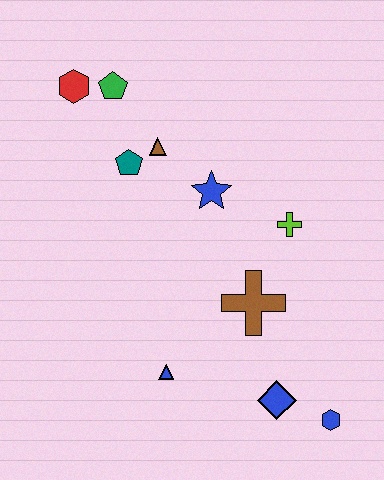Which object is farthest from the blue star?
The blue hexagon is farthest from the blue star.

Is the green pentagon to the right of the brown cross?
No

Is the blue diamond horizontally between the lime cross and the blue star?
Yes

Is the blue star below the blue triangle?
No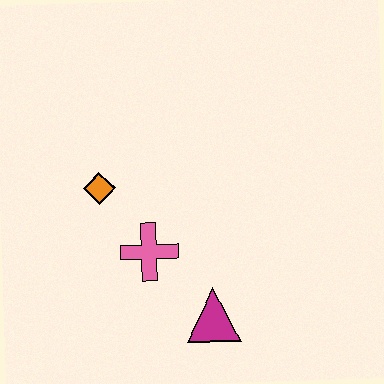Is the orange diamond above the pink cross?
Yes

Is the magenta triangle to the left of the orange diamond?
No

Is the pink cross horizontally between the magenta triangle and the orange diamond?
Yes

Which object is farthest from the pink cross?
The magenta triangle is farthest from the pink cross.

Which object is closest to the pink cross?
The orange diamond is closest to the pink cross.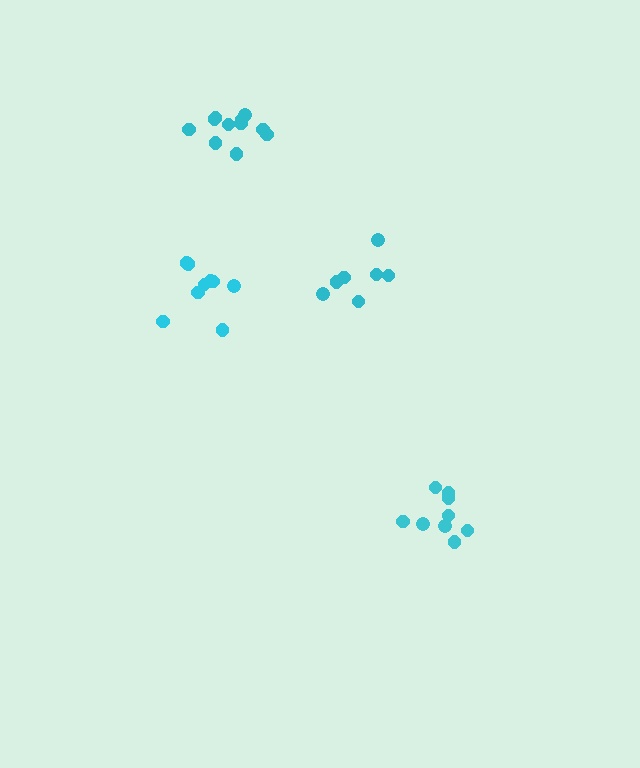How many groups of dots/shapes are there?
There are 4 groups.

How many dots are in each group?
Group 1: 9 dots, Group 2: 9 dots, Group 3: 7 dots, Group 4: 12 dots (37 total).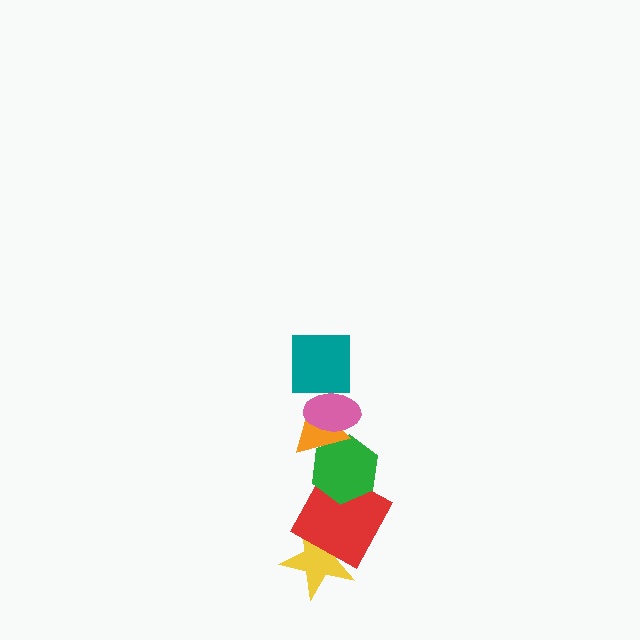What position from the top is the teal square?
The teal square is 1st from the top.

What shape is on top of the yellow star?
The red square is on top of the yellow star.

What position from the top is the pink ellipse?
The pink ellipse is 2nd from the top.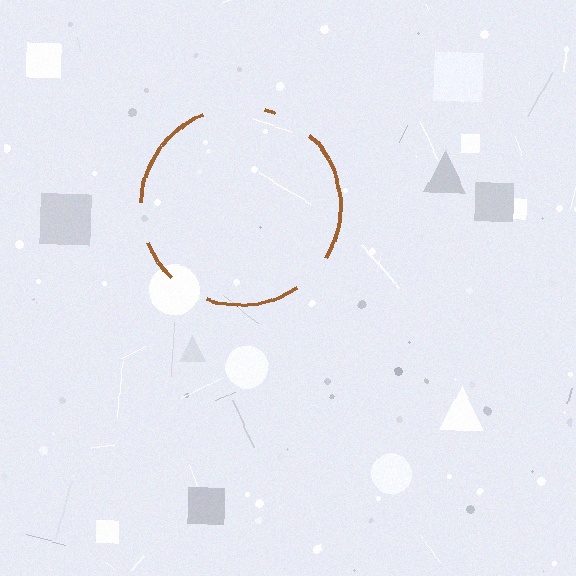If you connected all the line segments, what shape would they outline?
They would outline a circle.